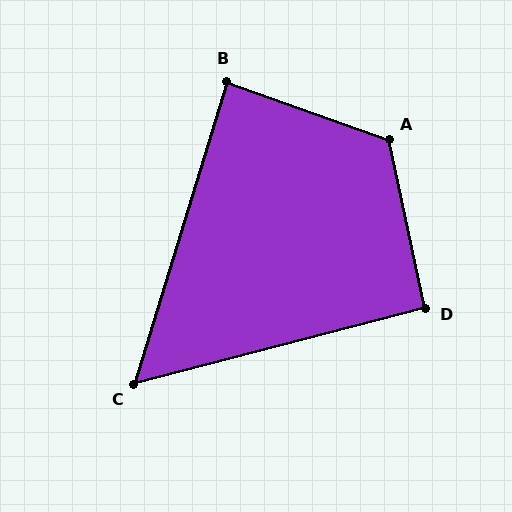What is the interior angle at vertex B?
Approximately 87 degrees (approximately right).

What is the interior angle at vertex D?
Approximately 93 degrees (approximately right).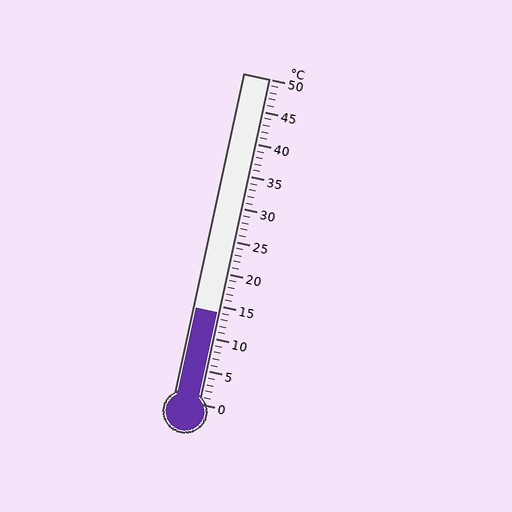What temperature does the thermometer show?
The thermometer shows approximately 14°C.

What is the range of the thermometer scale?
The thermometer scale ranges from 0°C to 50°C.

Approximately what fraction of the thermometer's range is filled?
The thermometer is filled to approximately 30% of its range.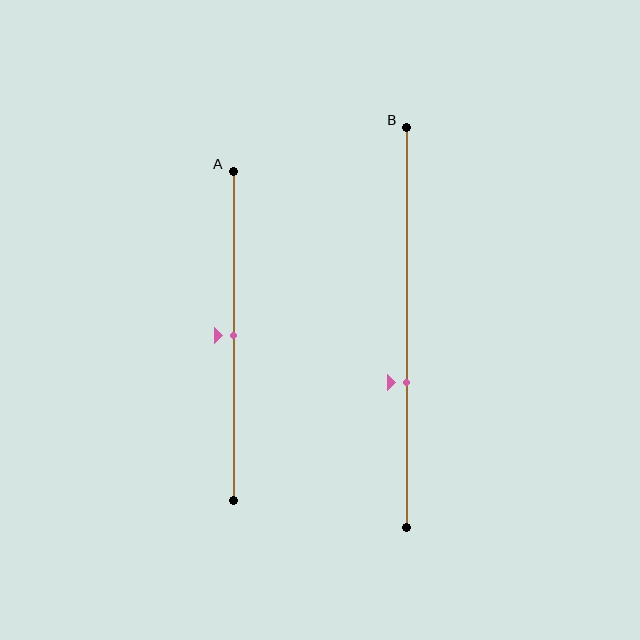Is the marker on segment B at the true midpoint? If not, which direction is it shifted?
No, the marker on segment B is shifted downward by about 14% of the segment length.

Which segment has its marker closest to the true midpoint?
Segment A has its marker closest to the true midpoint.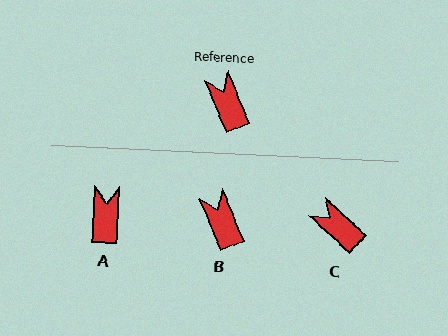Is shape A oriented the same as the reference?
No, it is off by about 25 degrees.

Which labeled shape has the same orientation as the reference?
B.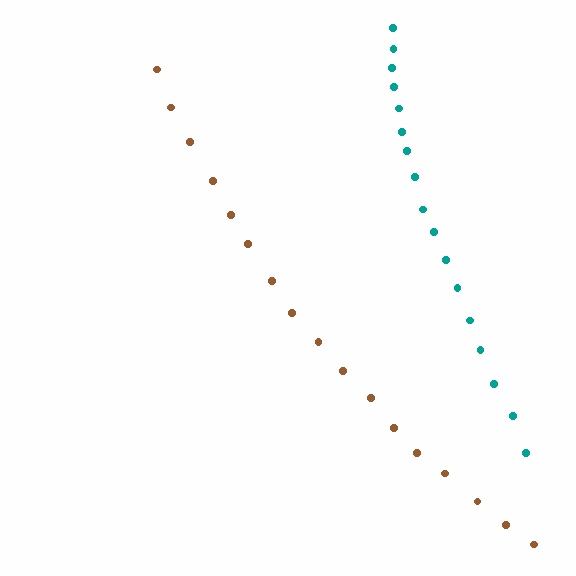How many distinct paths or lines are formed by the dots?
There are 2 distinct paths.